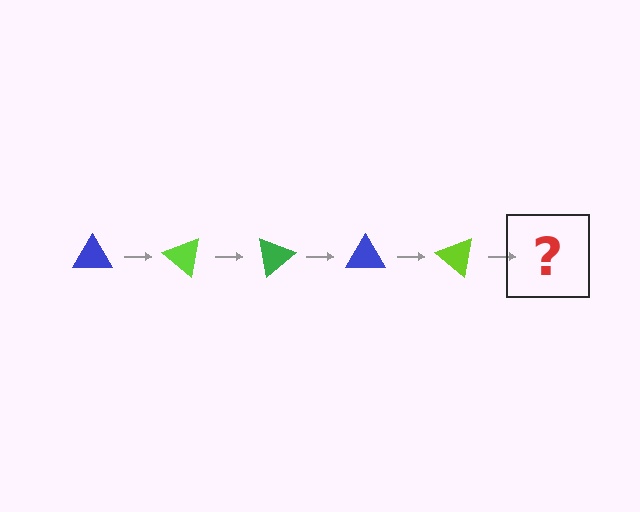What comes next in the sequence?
The next element should be a green triangle, rotated 200 degrees from the start.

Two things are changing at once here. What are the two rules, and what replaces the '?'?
The two rules are that it rotates 40 degrees each step and the color cycles through blue, lime, and green. The '?' should be a green triangle, rotated 200 degrees from the start.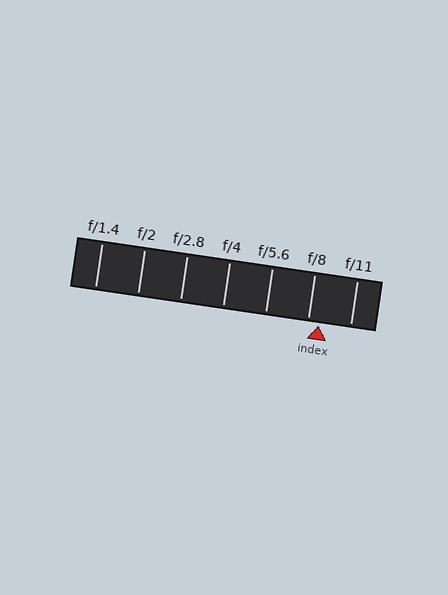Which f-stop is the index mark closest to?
The index mark is closest to f/8.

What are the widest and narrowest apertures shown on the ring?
The widest aperture shown is f/1.4 and the narrowest is f/11.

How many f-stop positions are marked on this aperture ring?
There are 7 f-stop positions marked.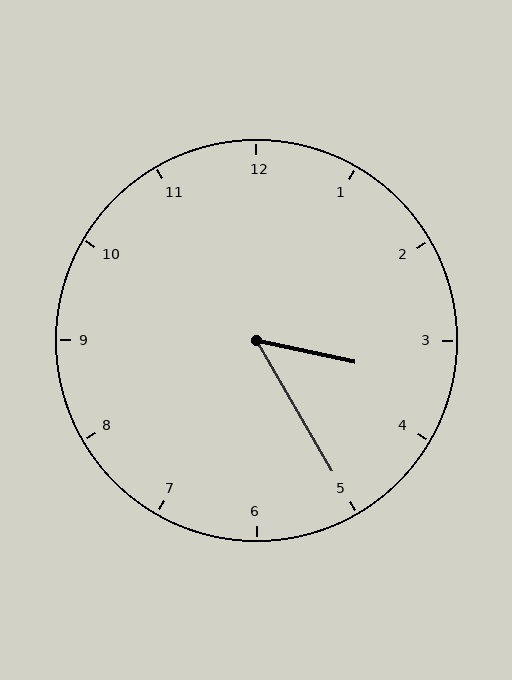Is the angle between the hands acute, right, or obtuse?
It is acute.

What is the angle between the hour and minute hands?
Approximately 48 degrees.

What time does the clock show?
3:25.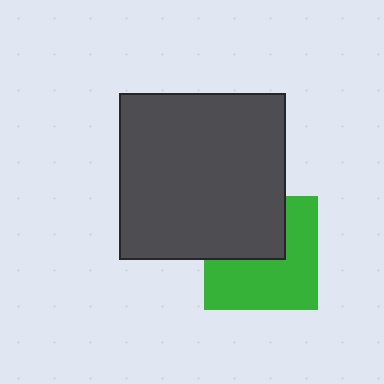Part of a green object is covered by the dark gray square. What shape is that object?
It is a square.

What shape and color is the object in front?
The object in front is a dark gray square.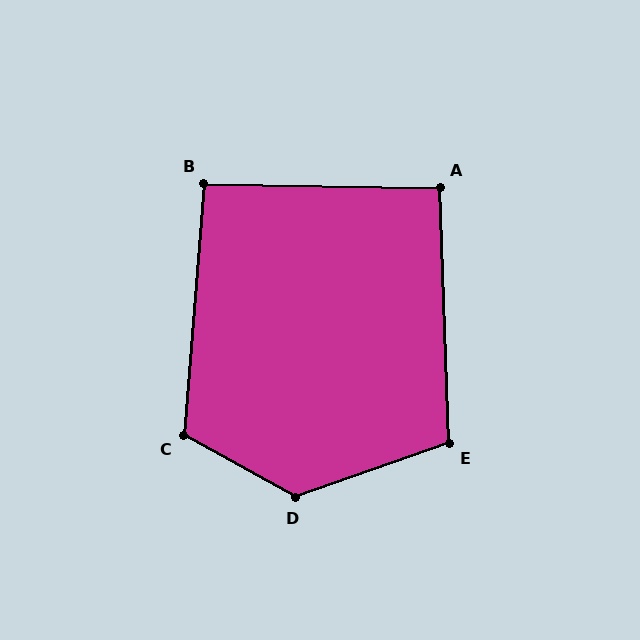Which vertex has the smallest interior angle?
A, at approximately 93 degrees.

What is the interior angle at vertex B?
Approximately 94 degrees (approximately right).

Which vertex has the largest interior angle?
D, at approximately 132 degrees.